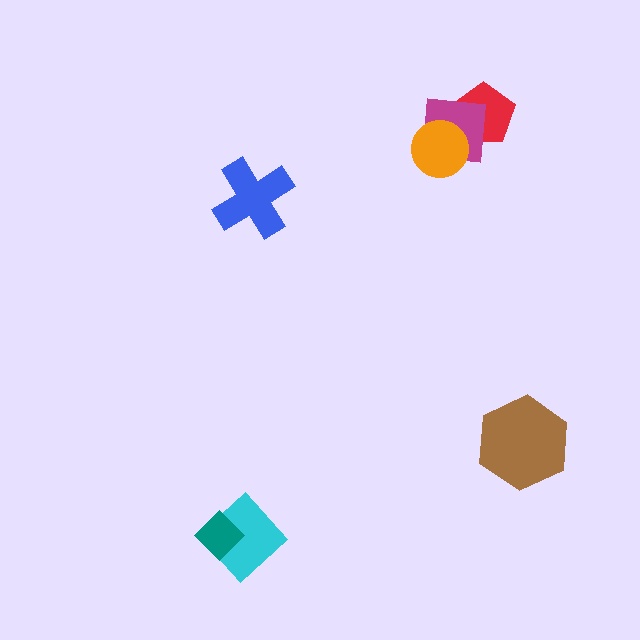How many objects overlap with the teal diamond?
1 object overlaps with the teal diamond.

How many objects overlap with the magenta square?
2 objects overlap with the magenta square.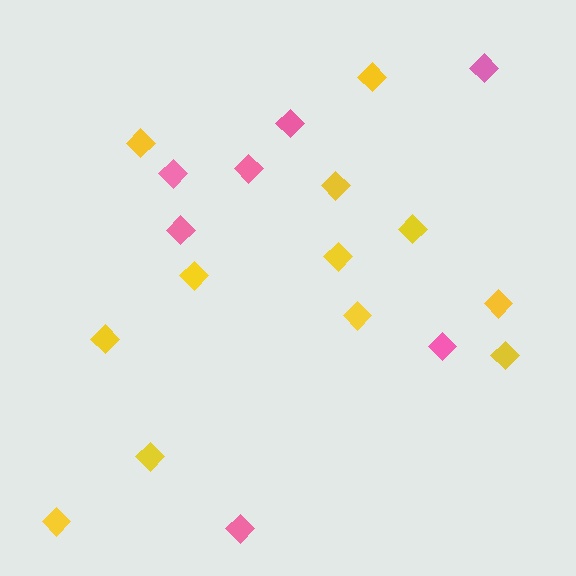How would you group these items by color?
There are 2 groups: one group of yellow diamonds (12) and one group of pink diamonds (7).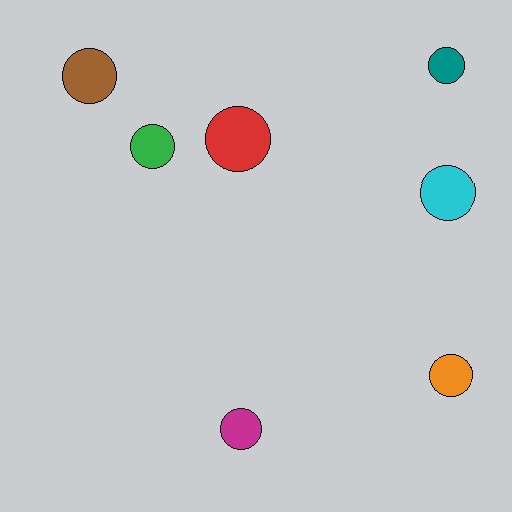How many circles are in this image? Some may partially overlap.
There are 7 circles.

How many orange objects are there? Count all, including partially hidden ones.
There is 1 orange object.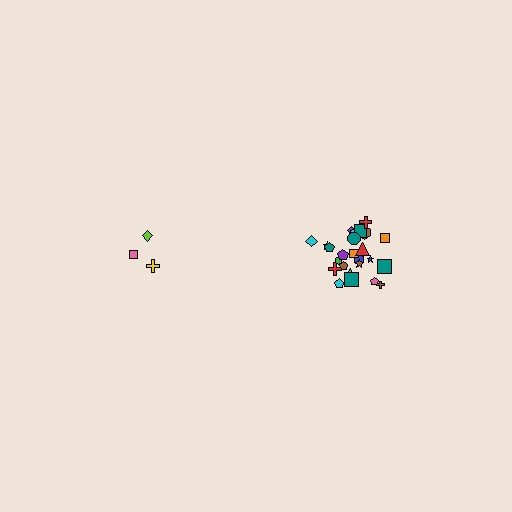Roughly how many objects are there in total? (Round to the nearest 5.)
Roughly 30 objects in total.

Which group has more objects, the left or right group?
The right group.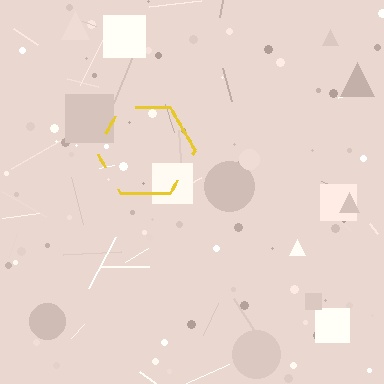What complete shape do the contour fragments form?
The contour fragments form a hexagon.